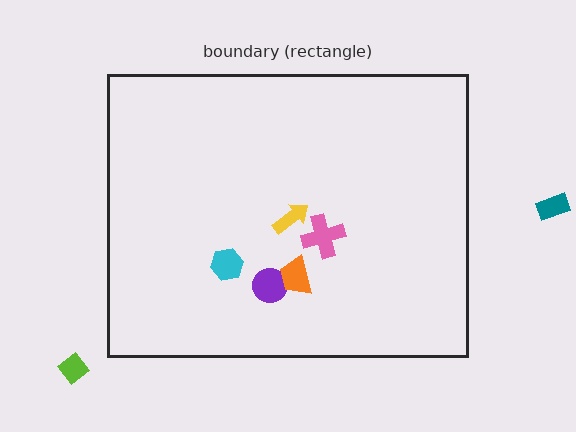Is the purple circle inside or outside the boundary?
Inside.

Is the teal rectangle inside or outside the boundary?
Outside.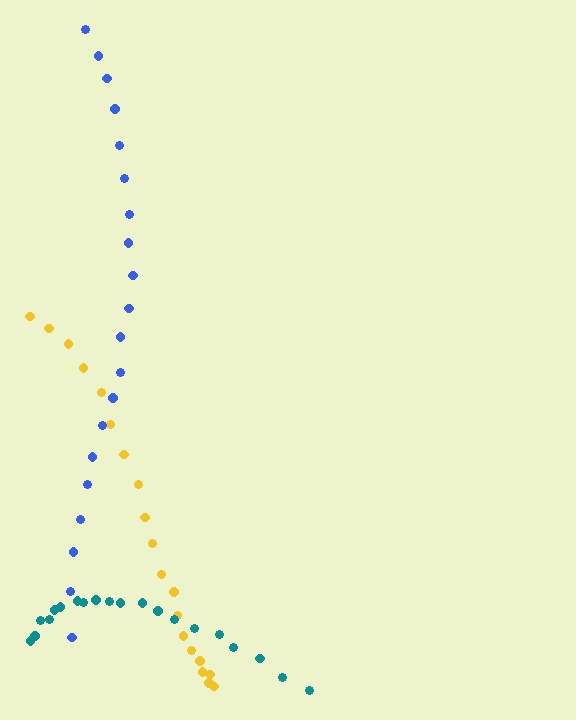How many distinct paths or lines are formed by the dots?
There are 3 distinct paths.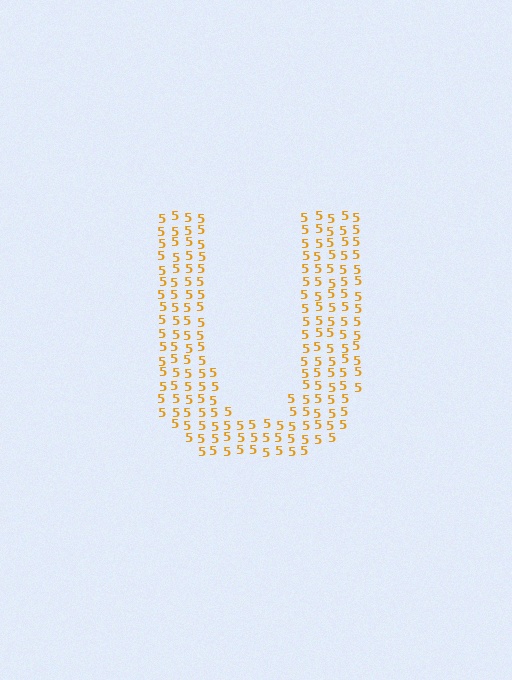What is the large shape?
The large shape is the letter U.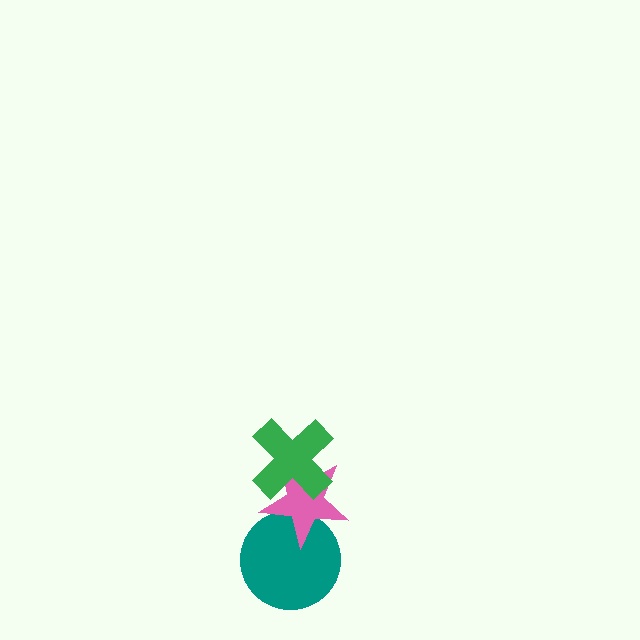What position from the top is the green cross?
The green cross is 1st from the top.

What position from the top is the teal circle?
The teal circle is 3rd from the top.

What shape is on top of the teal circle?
The pink star is on top of the teal circle.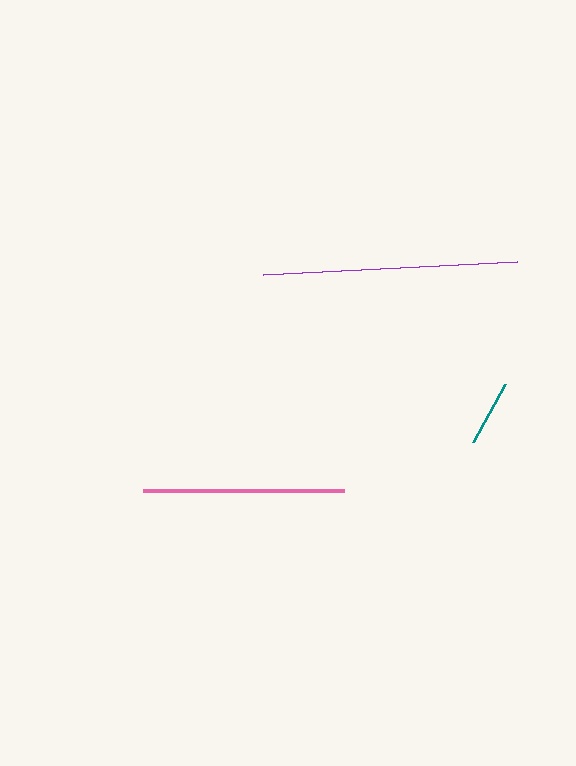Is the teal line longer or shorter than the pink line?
The pink line is longer than the teal line.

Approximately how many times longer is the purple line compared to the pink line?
The purple line is approximately 1.3 times the length of the pink line.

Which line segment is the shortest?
The teal line is the shortest at approximately 66 pixels.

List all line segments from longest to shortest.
From longest to shortest: purple, pink, teal.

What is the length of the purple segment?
The purple segment is approximately 255 pixels long.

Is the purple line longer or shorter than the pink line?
The purple line is longer than the pink line.